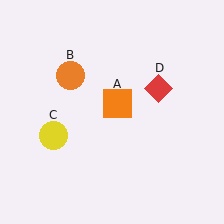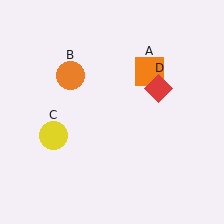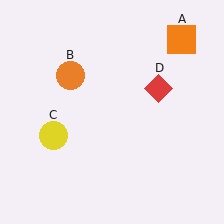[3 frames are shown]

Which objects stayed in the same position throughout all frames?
Orange circle (object B) and yellow circle (object C) and red diamond (object D) remained stationary.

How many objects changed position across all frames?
1 object changed position: orange square (object A).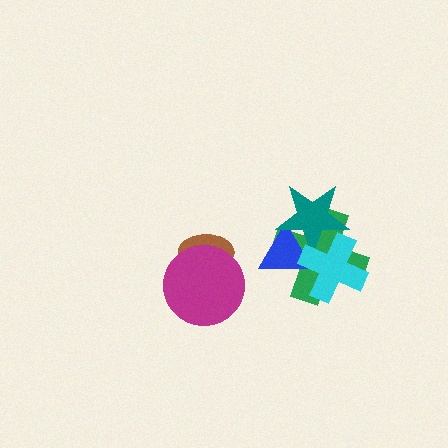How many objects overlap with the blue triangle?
3 objects overlap with the blue triangle.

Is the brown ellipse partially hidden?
Yes, it is partially covered by another shape.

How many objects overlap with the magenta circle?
1 object overlaps with the magenta circle.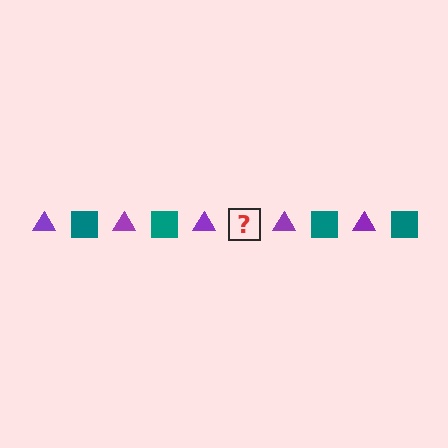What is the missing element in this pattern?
The missing element is a teal square.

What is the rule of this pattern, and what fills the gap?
The rule is that the pattern alternates between purple triangle and teal square. The gap should be filled with a teal square.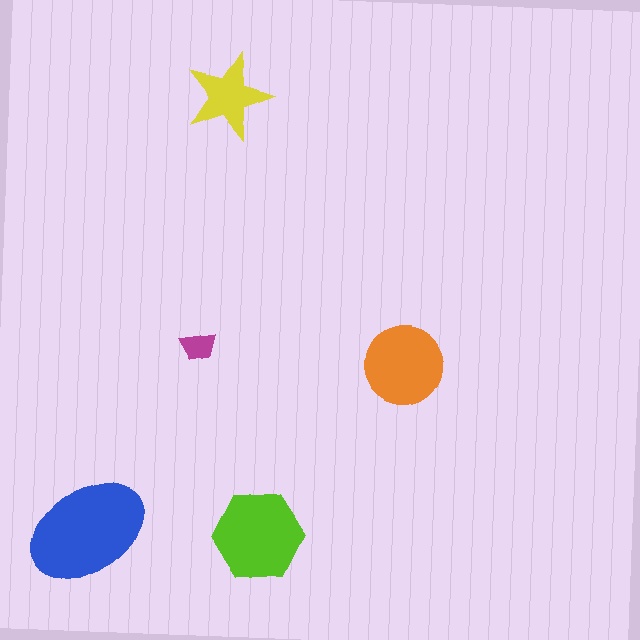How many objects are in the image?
There are 5 objects in the image.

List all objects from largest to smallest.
The blue ellipse, the lime hexagon, the orange circle, the yellow star, the magenta trapezoid.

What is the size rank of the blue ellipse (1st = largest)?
1st.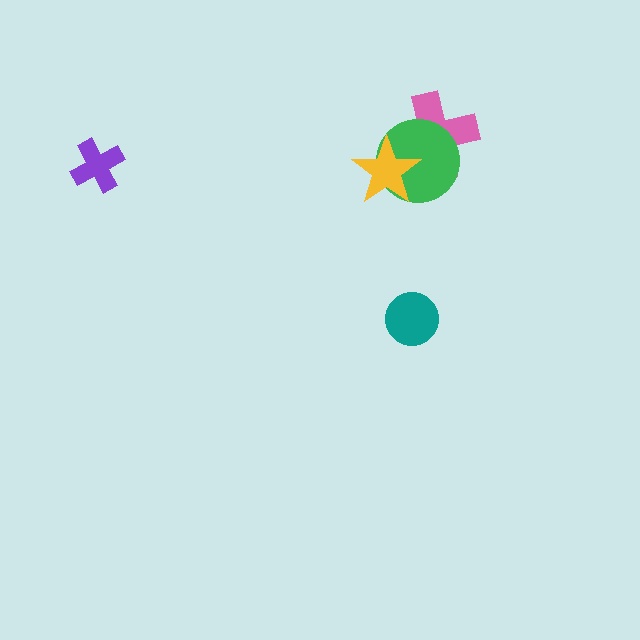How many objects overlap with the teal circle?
0 objects overlap with the teal circle.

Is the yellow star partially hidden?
No, no other shape covers it.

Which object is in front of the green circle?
The yellow star is in front of the green circle.